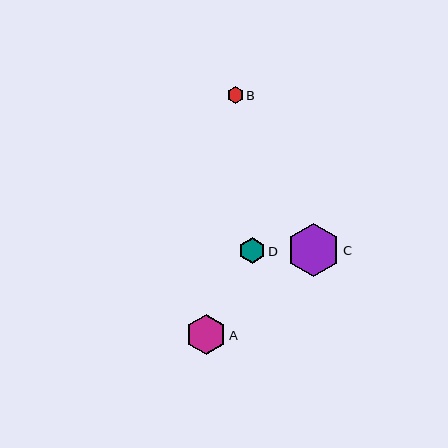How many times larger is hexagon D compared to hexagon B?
Hexagon D is approximately 1.6 times the size of hexagon B.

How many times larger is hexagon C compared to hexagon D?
Hexagon C is approximately 2.1 times the size of hexagon D.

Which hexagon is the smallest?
Hexagon B is the smallest with a size of approximately 16 pixels.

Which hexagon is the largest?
Hexagon C is the largest with a size of approximately 53 pixels.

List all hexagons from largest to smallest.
From largest to smallest: C, A, D, B.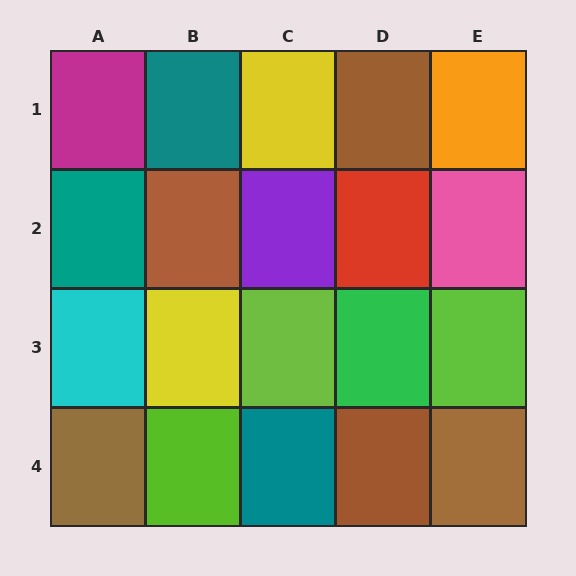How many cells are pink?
1 cell is pink.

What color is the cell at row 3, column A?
Cyan.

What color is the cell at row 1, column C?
Yellow.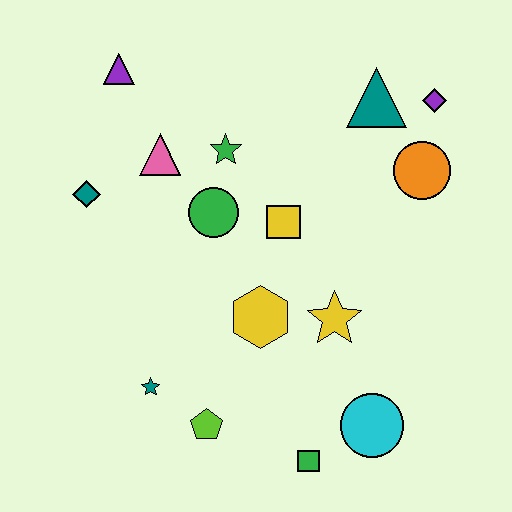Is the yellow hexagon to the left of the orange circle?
Yes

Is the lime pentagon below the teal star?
Yes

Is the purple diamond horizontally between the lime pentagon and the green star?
No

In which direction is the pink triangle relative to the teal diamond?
The pink triangle is to the right of the teal diamond.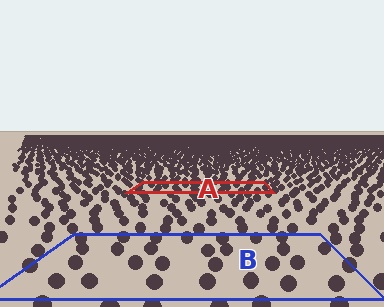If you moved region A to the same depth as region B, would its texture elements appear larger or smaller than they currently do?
They would appear larger. At a closer depth, the same texture elements are projected at a bigger on-screen size.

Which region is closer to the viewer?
Region B is closer. The texture elements there are larger and more spread out.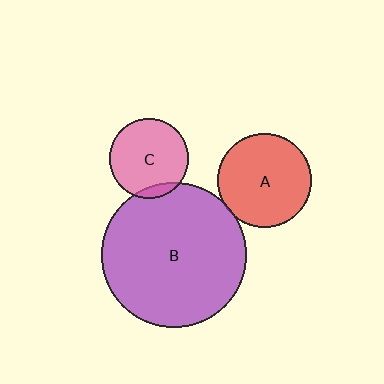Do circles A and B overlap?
Yes.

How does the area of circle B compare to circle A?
Approximately 2.4 times.